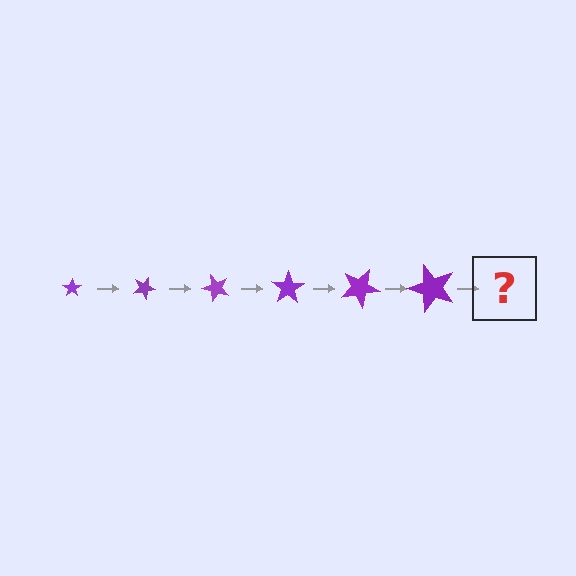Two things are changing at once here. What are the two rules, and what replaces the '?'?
The two rules are that the star grows larger each step and it rotates 25 degrees each step. The '?' should be a star, larger than the previous one and rotated 150 degrees from the start.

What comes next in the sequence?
The next element should be a star, larger than the previous one and rotated 150 degrees from the start.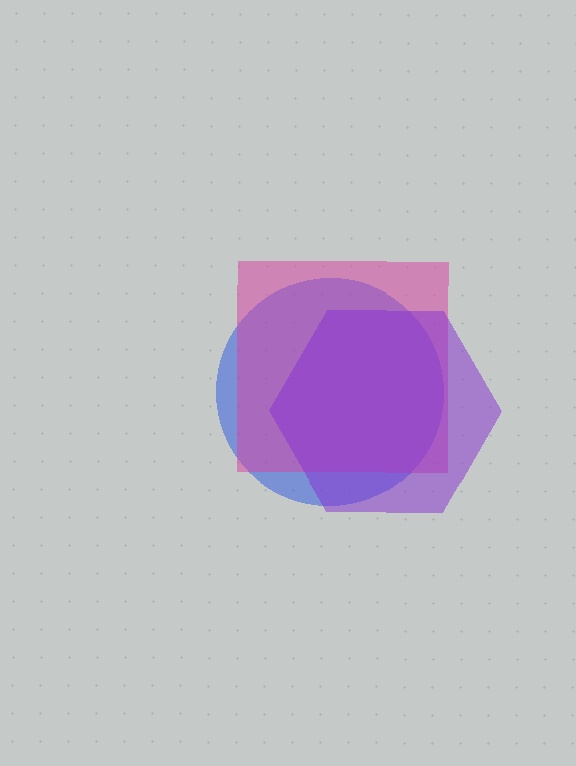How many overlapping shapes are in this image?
There are 3 overlapping shapes in the image.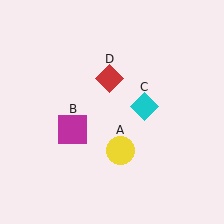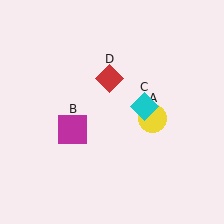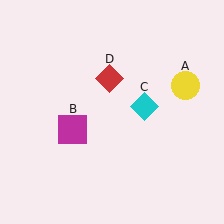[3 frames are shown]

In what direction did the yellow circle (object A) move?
The yellow circle (object A) moved up and to the right.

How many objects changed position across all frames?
1 object changed position: yellow circle (object A).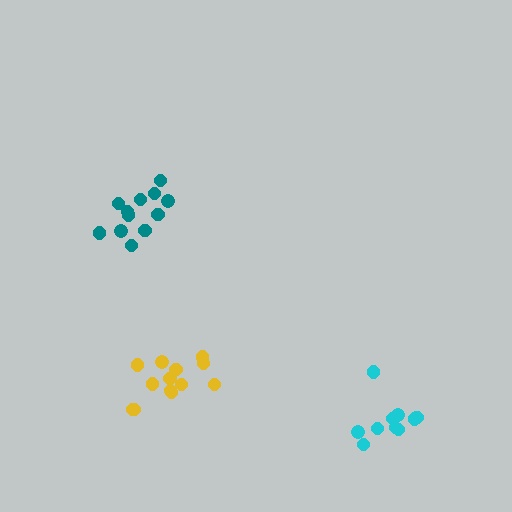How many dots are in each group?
Group 1: 12 dots, Group 2: 11 dots, Group 3: 13 dots (36 total).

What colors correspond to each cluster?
The clusters are colored: teal, cyan, yellow.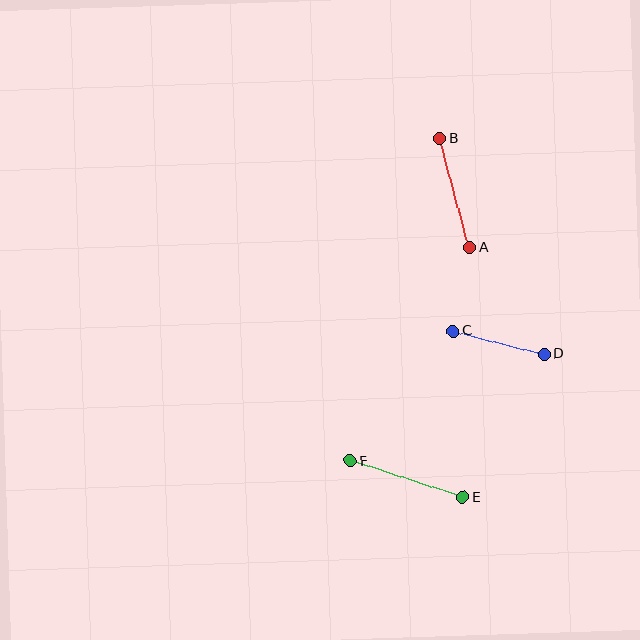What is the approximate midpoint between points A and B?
The midpoint is at approximately (455, 193) pixels.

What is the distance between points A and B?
The distance is approximately 113 pixels.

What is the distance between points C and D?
The distance is approximately 94 pixels.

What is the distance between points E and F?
The distance is approximately 118 pixels.